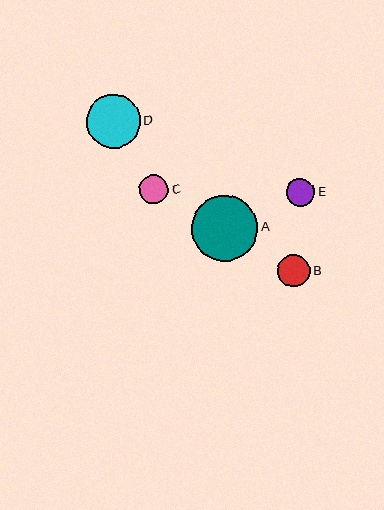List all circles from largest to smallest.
From largest to smallest: A, D, B, C, E.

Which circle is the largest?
Circle A is the largest with a size of approximately 66 pixels.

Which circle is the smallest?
Circle E is the smallest with a size of approximately 28 pixels.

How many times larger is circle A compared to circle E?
Circle A is approximately 2.4 times the size of circle E.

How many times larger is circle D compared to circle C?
Circle D is approximately 1.9 times the size of circle C.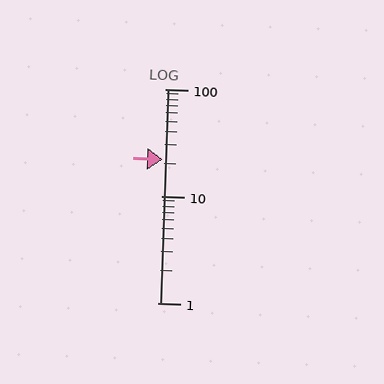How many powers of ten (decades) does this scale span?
The scale spans 2 decades, from 1 to 100.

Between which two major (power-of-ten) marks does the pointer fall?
The pointer is between 10 and 100.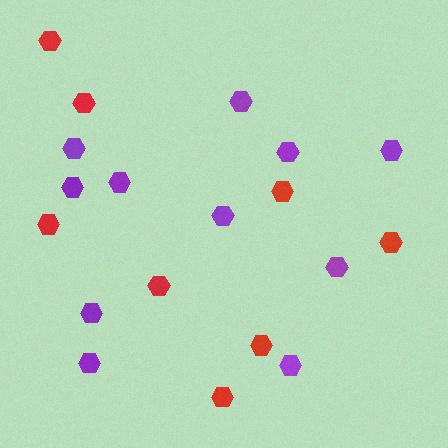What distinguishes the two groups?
There are 2 groups: one group of purple hexagons (11) and one group of red hexagons (8).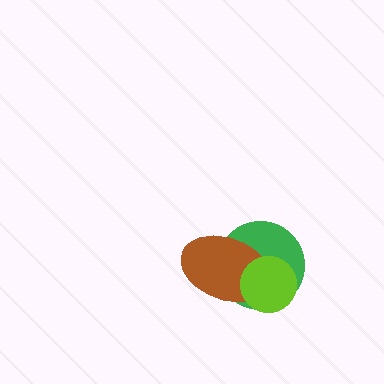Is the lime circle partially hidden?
No, no other shape covers it.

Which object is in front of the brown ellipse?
The lime circle is in front of the brown ellipse.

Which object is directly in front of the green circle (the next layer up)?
The brown ellipse is directly in front of the green circle.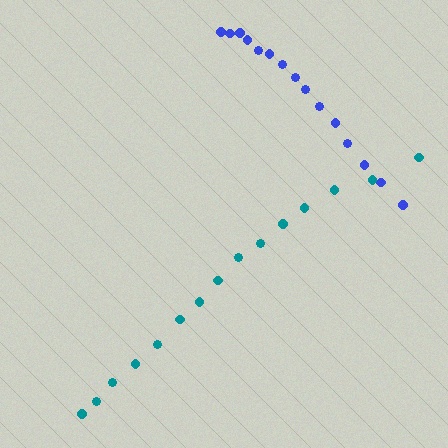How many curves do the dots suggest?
There are 2 distinct paths.